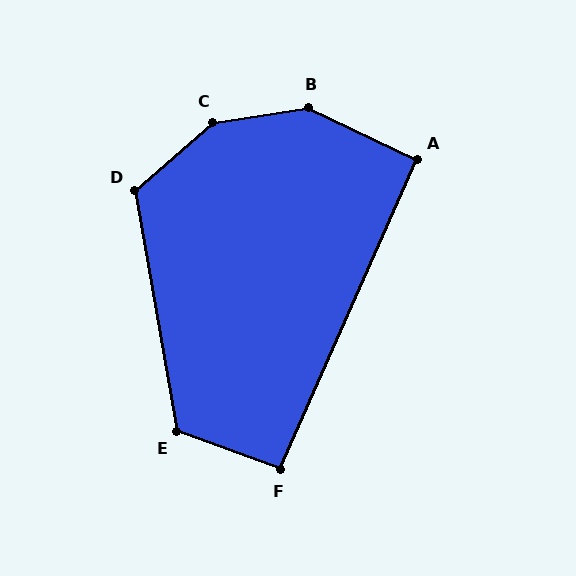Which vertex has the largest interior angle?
C, at approximately 148 degrees.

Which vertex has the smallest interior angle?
A, at approximately 92 degrees.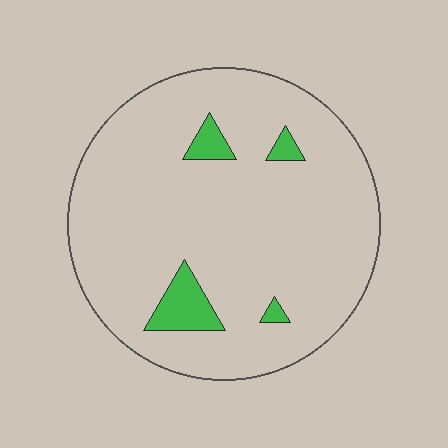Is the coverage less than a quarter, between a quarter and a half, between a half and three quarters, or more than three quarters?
Less than a quarter.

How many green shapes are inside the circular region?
4.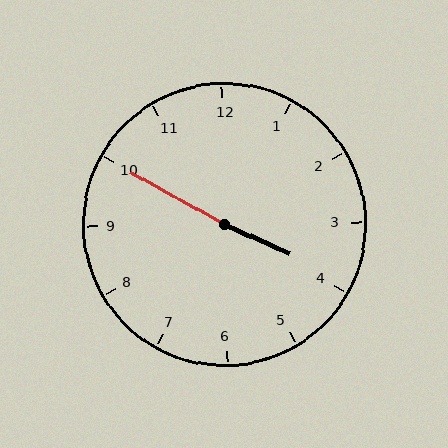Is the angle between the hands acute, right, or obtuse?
It is obtuse.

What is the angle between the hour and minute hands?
Approximately 175 degrees.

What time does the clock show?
3:50.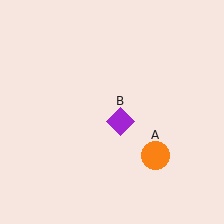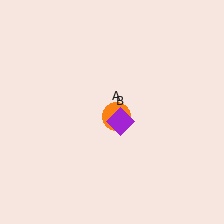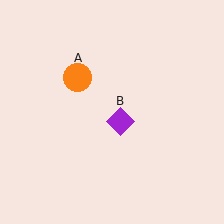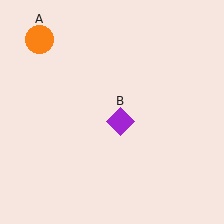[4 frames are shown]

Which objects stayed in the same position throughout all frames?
Purple diamond (object B) remained stationary.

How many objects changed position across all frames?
1 object changed position: orange circle (object A).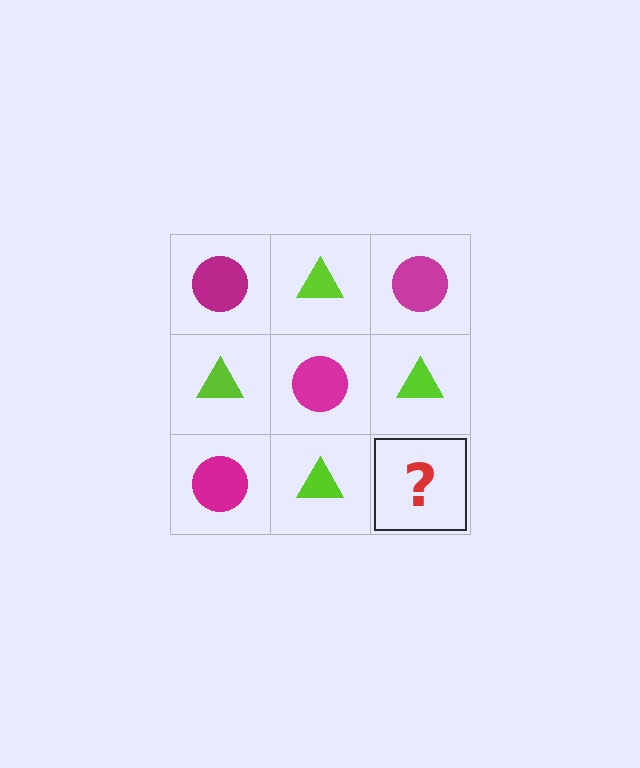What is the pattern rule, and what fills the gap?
The rule is that it alternates magenta circle and lime triangle in a checkerboard pattern. The gap should be filled with a magenta circle.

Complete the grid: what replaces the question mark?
The question mark should be replaced with a magenta circle.